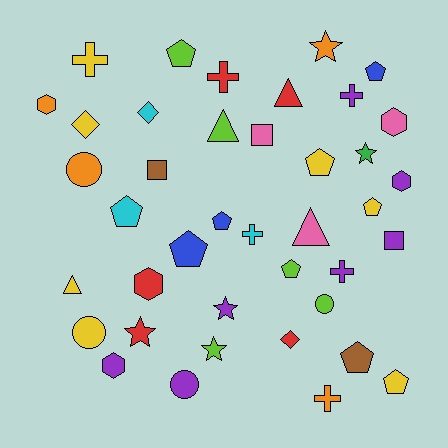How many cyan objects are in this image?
There are 3 cyan objects.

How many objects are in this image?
There are 40 objects.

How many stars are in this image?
There are 5 stars.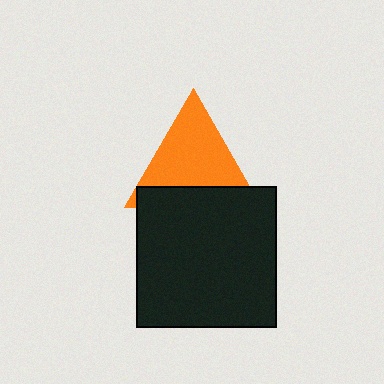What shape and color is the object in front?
The object in front is a black square.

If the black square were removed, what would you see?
You would see the complete orange triangle.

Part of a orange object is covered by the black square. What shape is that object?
It is a triangle.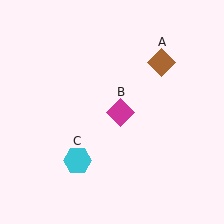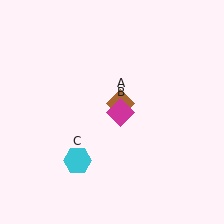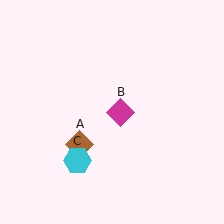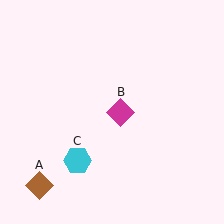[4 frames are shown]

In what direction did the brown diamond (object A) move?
The brown diamond (object A) moved down and to the left.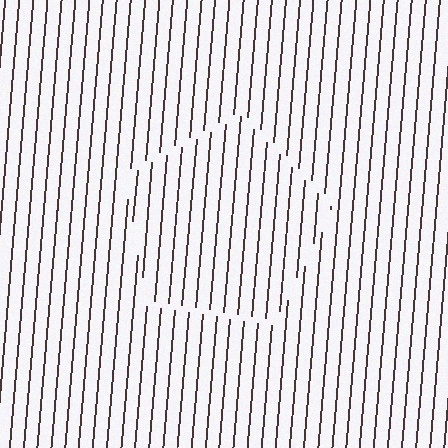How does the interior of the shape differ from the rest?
The interior of the shape contains the same grating, shifted by half a period — the contour is defined by the phase discontinuity where line-ends from the inner and outer gratings abut.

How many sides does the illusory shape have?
5 sides — the line-ends trace a pentagon.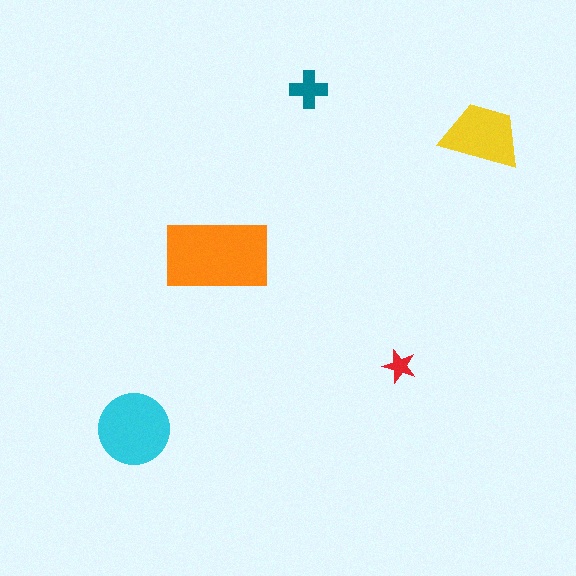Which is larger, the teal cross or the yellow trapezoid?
The yellow trapezoid.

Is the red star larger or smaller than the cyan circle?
Smaller.